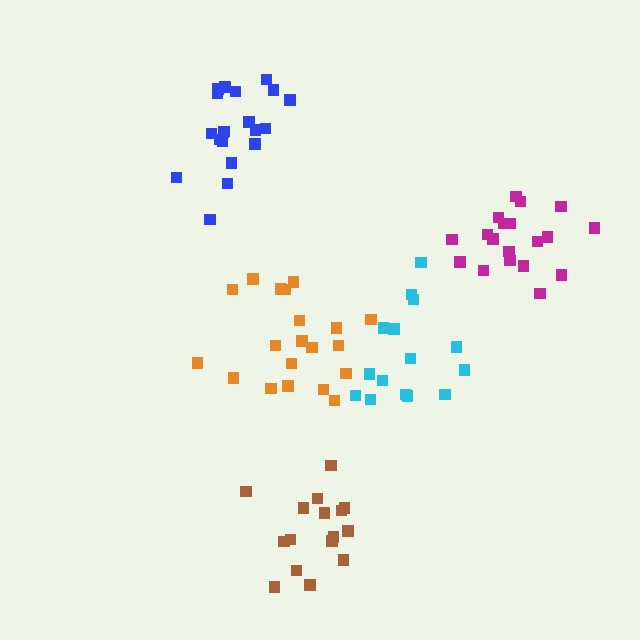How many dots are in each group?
Group 1: 16 dots, Group 2: 20 dots, Group 3: 15 dots, Group 4: 20 dots, Group 5: 19 dots (90 total).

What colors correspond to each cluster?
The clusters are colored: brown, blue, cyan, orange, magenta.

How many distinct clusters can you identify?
There are 5 distinct clusters.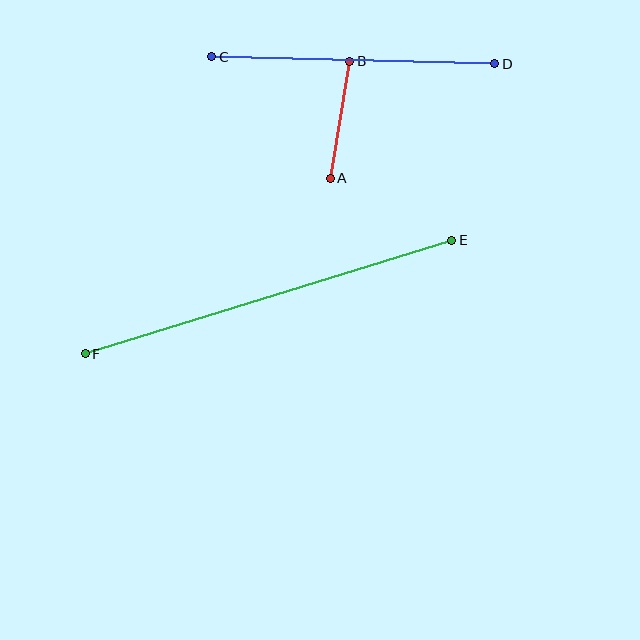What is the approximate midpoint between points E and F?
The midpoint is at approximately (268, 297) pixels.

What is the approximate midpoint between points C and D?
The midpoint is at approximately (353, 60) pixels.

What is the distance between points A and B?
The distance is approximately 118 pixels.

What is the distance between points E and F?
The distance is approximately 384 pixels.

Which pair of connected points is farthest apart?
Points E and F are farthest apart.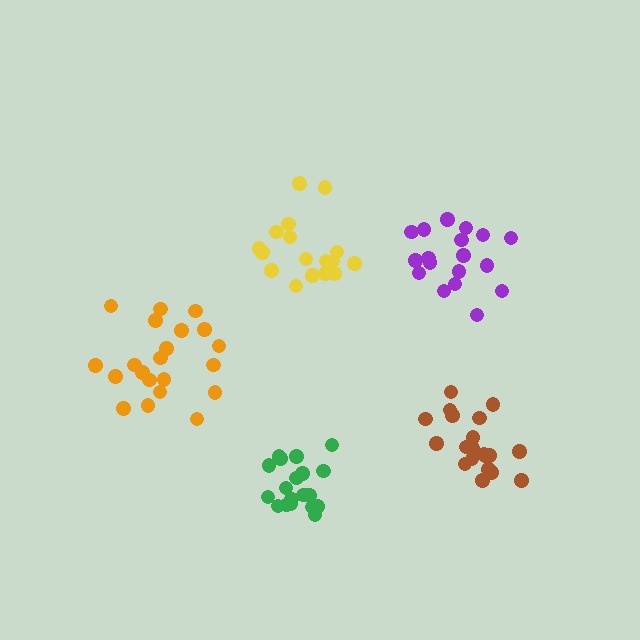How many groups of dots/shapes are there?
There are 5 groups.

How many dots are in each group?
Group 1: 21 dots, Group 2: 18 dots, Group 3: 20 dots, Group 4: 21 dots, Group 5: 18 dots (98 total).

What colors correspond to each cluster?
The clusters are colored: orange, yellow, brown, green, purple.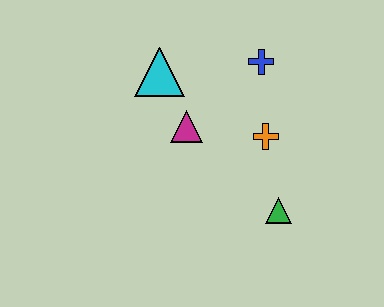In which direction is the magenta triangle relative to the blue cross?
The magenta triangle is to the left of the blue cross.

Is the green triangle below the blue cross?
Yes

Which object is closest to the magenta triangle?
The cyan triangle is closest to the magenta triangle.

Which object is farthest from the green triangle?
The cyan triangle is farthest from the green triangle.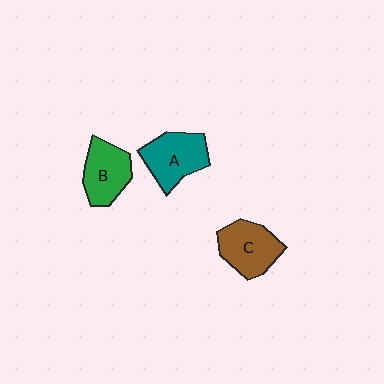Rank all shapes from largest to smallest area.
From largest to smallest: A (teal), C (brown), B (green).